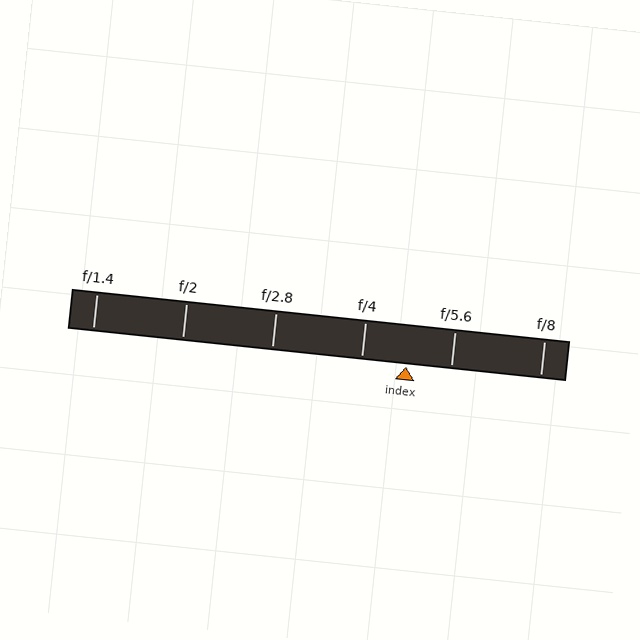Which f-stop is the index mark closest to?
The index mark is closest to f/5.6.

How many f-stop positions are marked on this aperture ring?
There are 6 f-stop positions marked.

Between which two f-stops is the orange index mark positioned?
The index mark is between f/4 and f/5.6.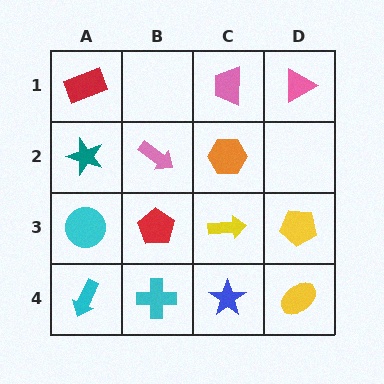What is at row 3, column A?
A cyan circle.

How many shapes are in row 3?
4 shapes.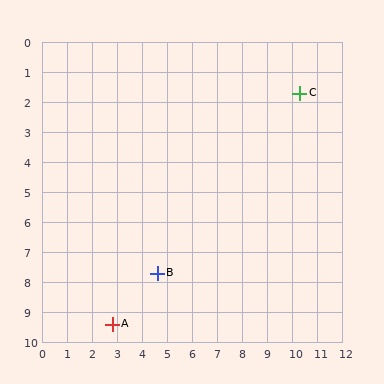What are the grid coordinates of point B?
Point B is at approximately (4.6, 7.7).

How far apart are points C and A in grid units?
Points C and A are about 10.7 grid units apart.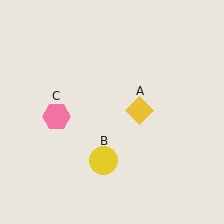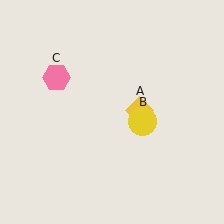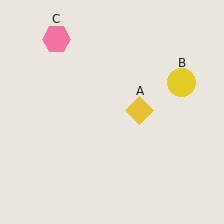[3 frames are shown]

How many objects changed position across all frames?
2 objects changed position: yellow circle (object B), pink hexagon (object C).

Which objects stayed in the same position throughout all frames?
Yellow diamond (object A) remained stationary.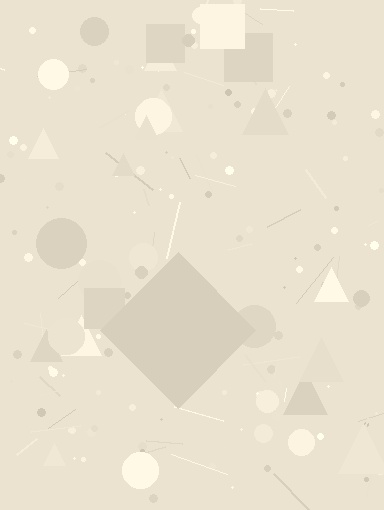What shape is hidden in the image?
A diamond is hidden in the image.